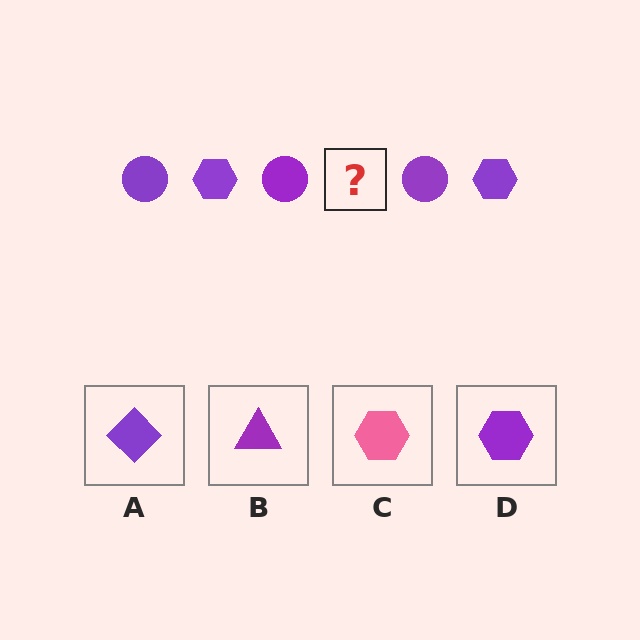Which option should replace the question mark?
Option D.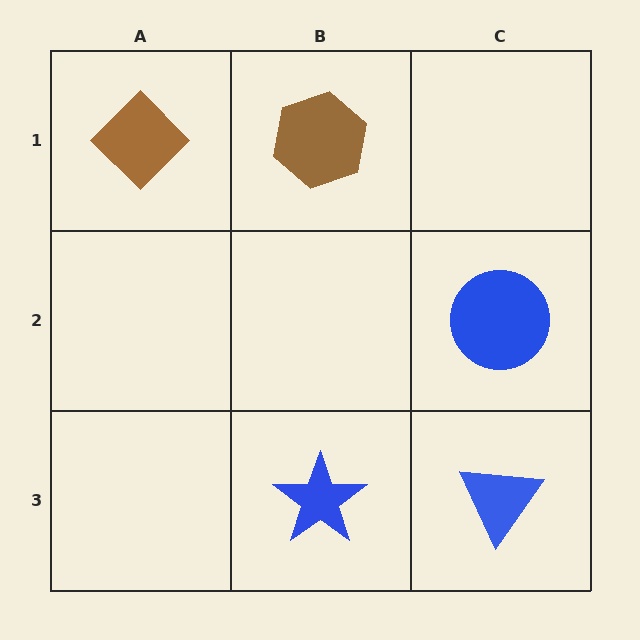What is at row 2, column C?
A blue circle.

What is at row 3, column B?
A blue star.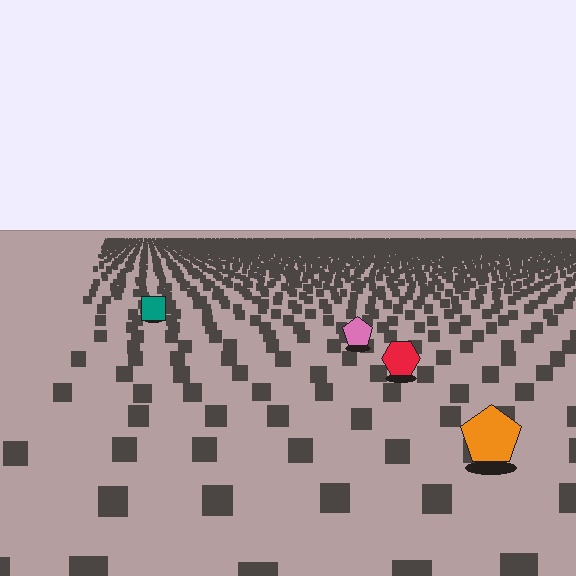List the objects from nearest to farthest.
From nearest to farthest: the orange pentagon, the red hexagon, the pink pentagon, the teal square.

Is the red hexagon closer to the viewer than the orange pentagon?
No. The orange pentagon is closer — you can tell from the texture gradient: the ground texture is coarser near it.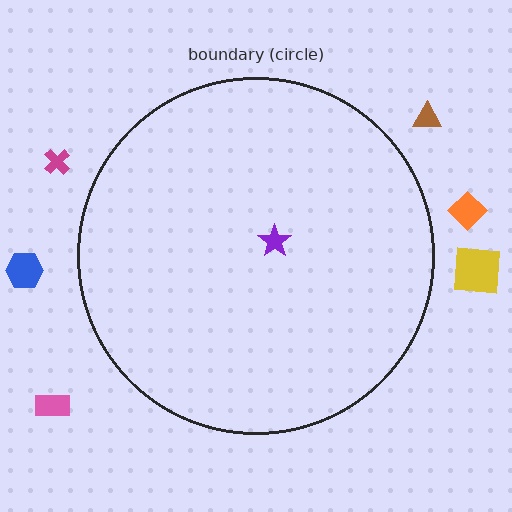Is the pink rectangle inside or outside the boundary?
Outside.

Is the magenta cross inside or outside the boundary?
Outside.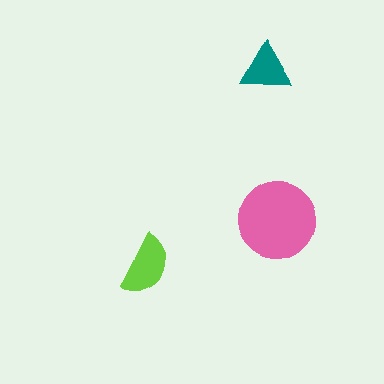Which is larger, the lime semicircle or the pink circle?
The pink circle.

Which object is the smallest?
The teal triangle.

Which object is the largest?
The pink circle.